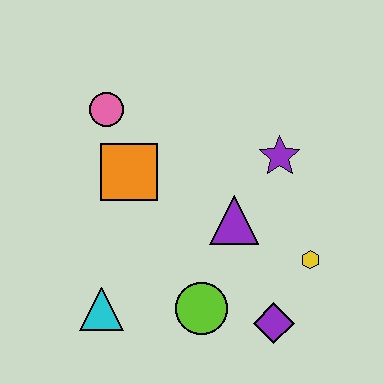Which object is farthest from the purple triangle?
The pink circle is farthest from the purple triangle.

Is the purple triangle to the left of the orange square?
No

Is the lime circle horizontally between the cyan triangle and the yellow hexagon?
Yes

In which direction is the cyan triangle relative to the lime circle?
The cyan triangle is to the left of the lime circle.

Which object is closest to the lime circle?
The purple diamond is closest to the lime circle.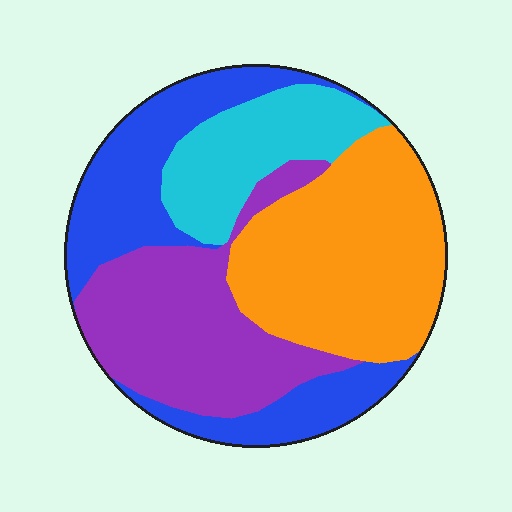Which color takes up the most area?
Orange, at roughly 30%.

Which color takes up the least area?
Cyan, at roughly 15%.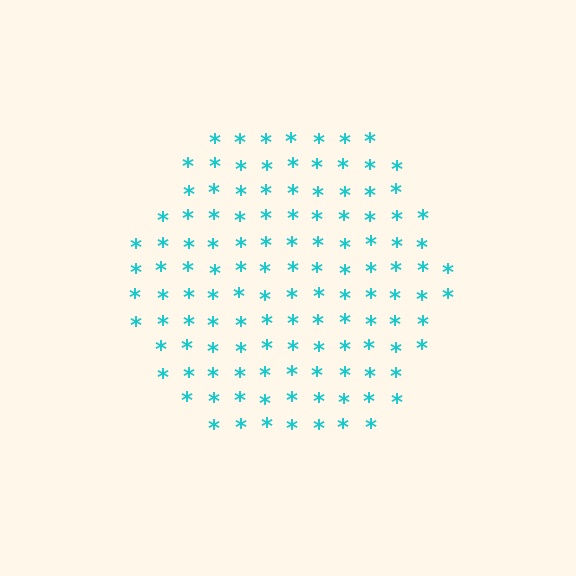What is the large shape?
The large shape is a hexagon.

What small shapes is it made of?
It is made of small asterisks.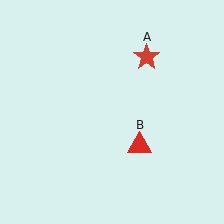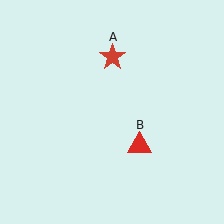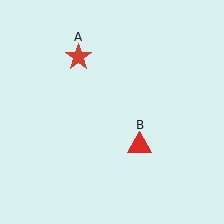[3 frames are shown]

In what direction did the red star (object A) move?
The red star (object A) moved left.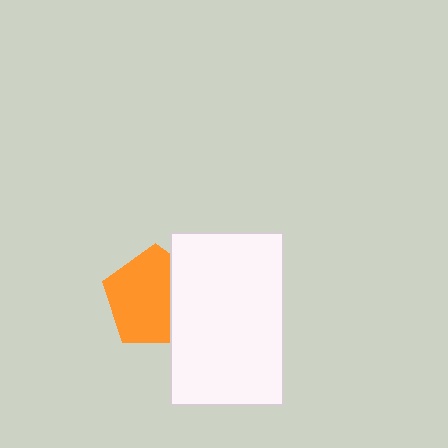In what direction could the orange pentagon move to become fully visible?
The orange pentagon could move left. That would shift it out from behind the white rectangle entirely.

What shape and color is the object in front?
The object in front is a white rectangle.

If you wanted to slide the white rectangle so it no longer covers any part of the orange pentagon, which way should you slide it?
Slide it right — that is the most direct way to separate the two shapes.